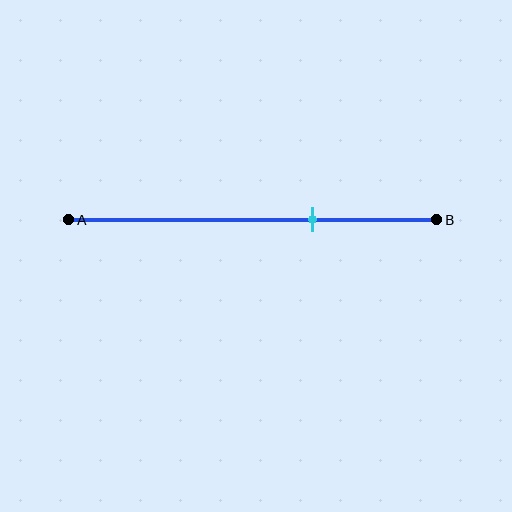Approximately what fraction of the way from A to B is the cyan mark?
The cyan mark is approximately 65% of the way from A to B.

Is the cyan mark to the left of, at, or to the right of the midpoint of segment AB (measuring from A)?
The cyan mark is to the right of the midpoint of segment AB.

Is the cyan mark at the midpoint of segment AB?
No, the mark is at about 65% from A, not at the 50% midpoint.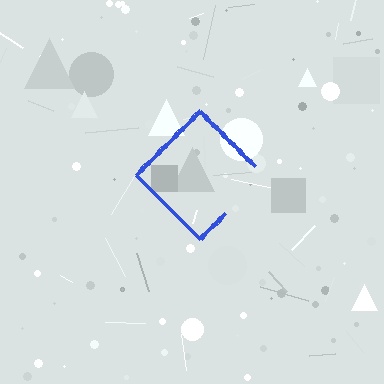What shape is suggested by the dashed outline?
The dashed outline suggests a diamond.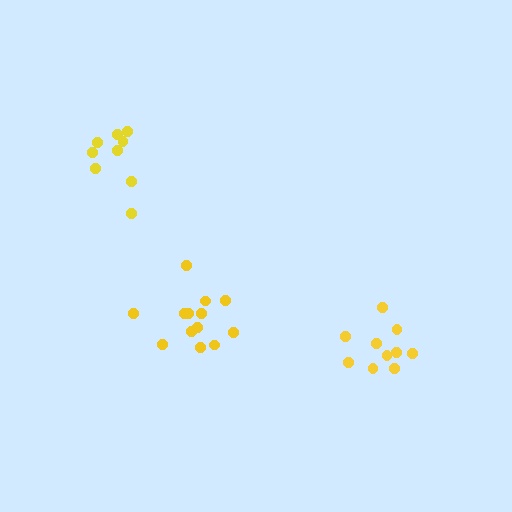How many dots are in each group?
Group 1: 13 dots, Group 2: 10 dots, Group 3: 9 dots (32 total).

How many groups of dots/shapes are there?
There are 3 groups.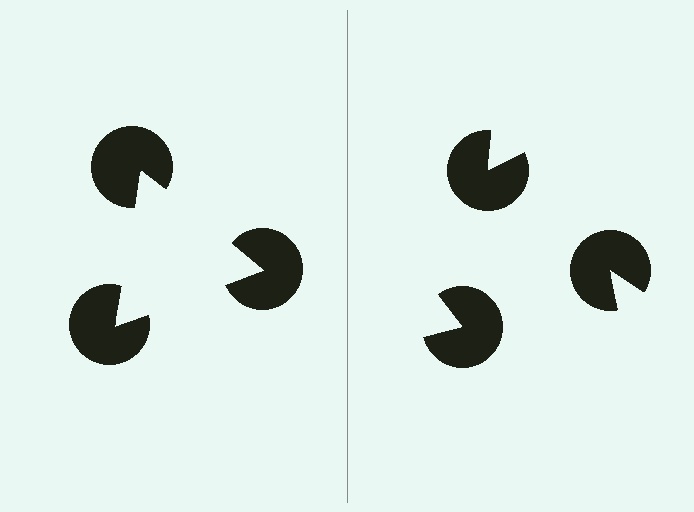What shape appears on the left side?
An illusory triangle.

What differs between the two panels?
The pac-man discs are positioned identically on both sides; only the wedge orientations differ. On the left they align to a triangle; on the right they are misaligned.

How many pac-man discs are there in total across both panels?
6 — 3 on each side.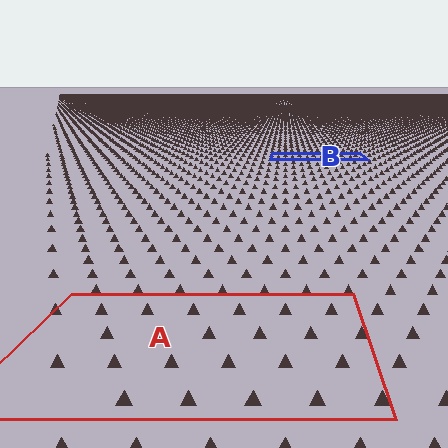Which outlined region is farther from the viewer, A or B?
Region B is farther from the viewer — the texture elements inside it appear smaller and more densely packed.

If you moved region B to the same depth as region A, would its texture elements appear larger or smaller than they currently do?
They would appear larger. At a closer depth, the same texture elements are projected at a bigger on-screen size.